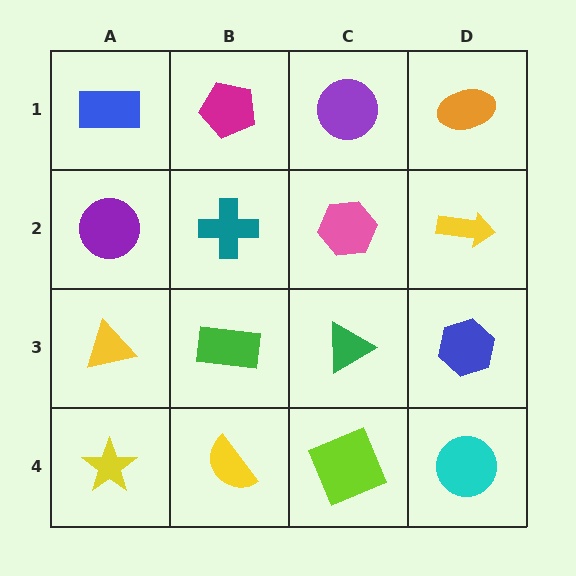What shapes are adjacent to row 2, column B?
A magenta pentagon (row 1, column B), a green rectangle (row 3, column B), a purple circle (row 2, column A), a pink hexagon (row 2, column C).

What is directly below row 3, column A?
A yellow star.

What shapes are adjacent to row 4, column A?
A yellow triangle (row 3, column A), a yellow semicircle (row 4, column B).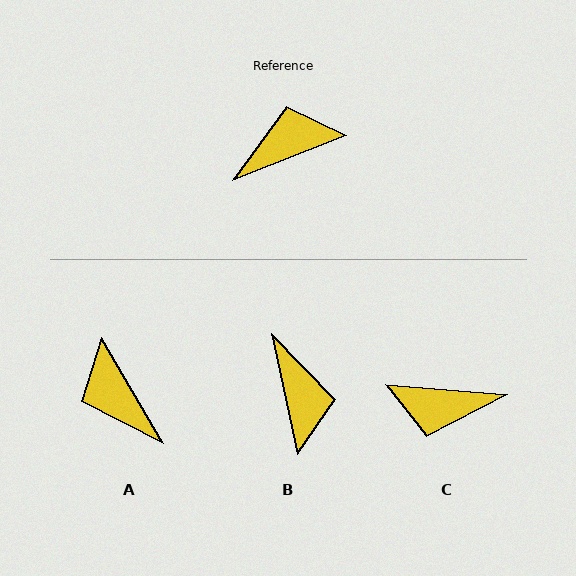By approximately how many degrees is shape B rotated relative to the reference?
Approximately 100 degrees clockwise.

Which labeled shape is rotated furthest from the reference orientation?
C, about 154 degrees away.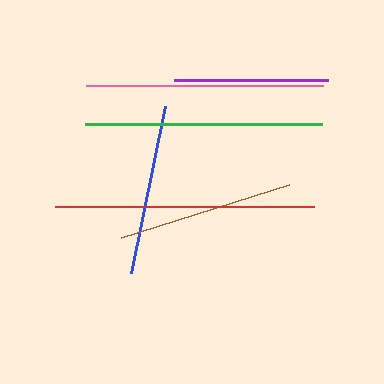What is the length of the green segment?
The green segment is approximately 237 pixels long.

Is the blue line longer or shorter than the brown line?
The brown line is longer than the blue line.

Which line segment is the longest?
The red line is the longest at approximately 259 pixels.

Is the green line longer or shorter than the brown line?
The green line is longer than the brown line.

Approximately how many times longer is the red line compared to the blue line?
The red line is approximately 1.5 times the length of the blue line.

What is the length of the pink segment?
The pink segment is approximately 237 pixels long.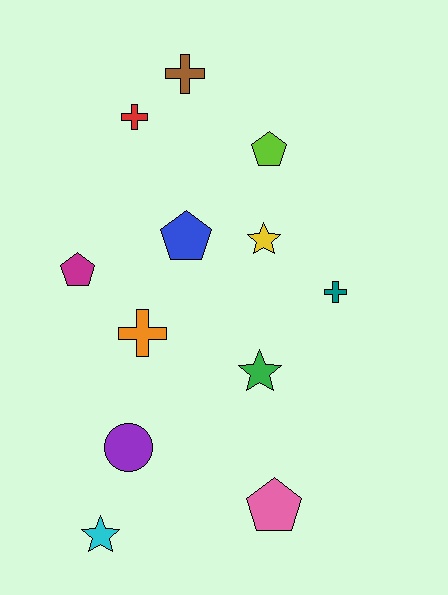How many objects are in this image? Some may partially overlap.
There are 12 objects.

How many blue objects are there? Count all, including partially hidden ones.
There is 1 blue object.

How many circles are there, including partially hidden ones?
There is 1 circle.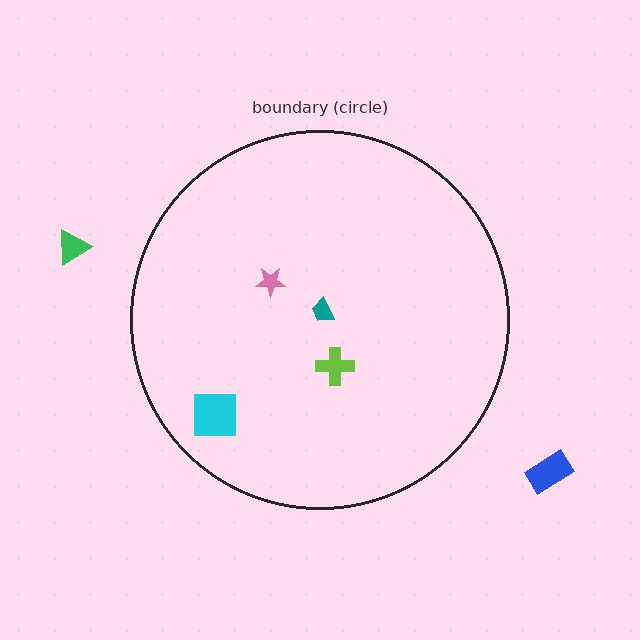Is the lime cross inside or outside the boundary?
Inside.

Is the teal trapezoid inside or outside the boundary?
Inside.